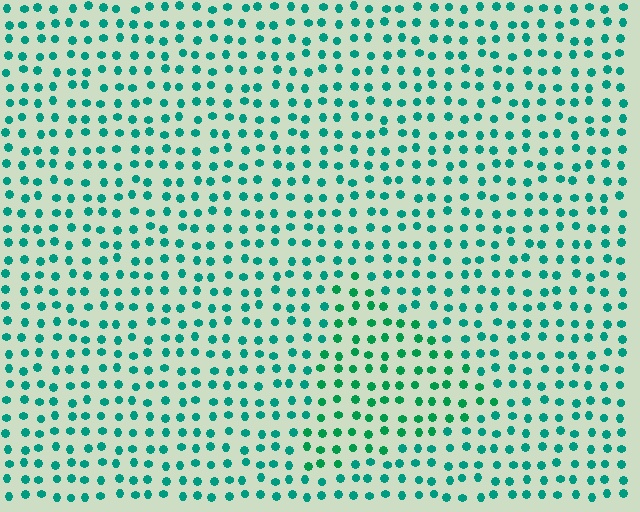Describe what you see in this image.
The image is filled with small teal elements in a uniform arrangement. A triangle-shaped region is visible where the elements are tinted to a slightly different hue, forming a subtle color boundary.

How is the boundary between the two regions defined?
The boundary is defined purely by a slight shift in hue (about 22 degrees). Spacing, size, and orientation are identical on both sides.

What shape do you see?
I see a triangle.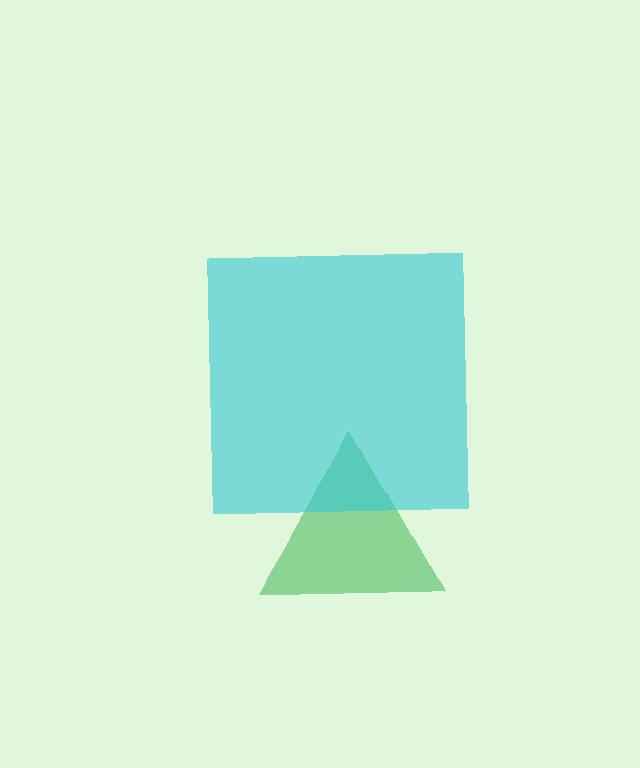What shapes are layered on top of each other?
The layered shapes are: a green triangle, a cyan square.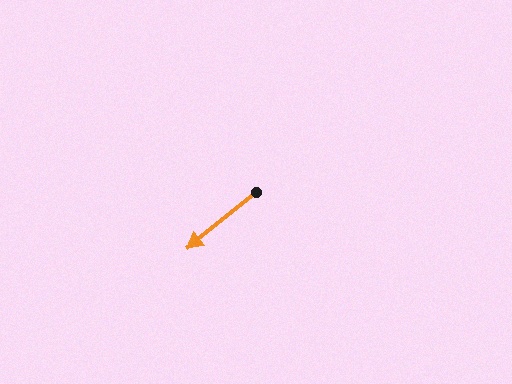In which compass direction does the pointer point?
Southwest.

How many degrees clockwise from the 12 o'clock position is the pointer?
Approximately 231 degrees.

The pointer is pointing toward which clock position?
Roughly 8 o'clock.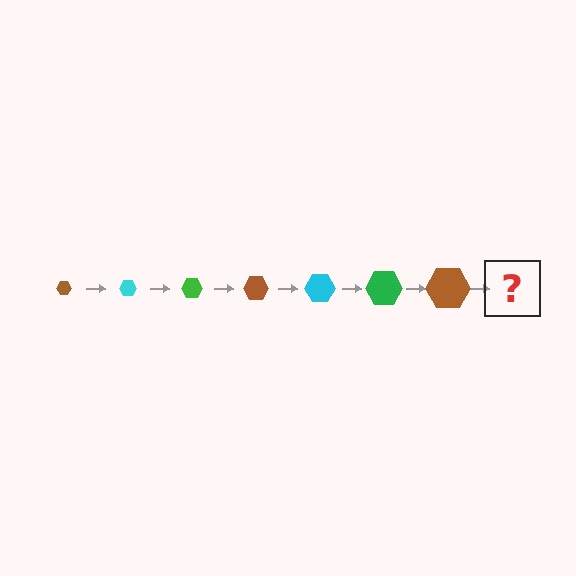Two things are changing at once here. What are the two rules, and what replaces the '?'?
The two rules are that the hexagon grows larger each step and the color cycles through brown, cyan, and green. The '?' should be a cyan hexagon, larger than the previous one.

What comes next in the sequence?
The next element should be a cyan hexagon, larger than the previous one.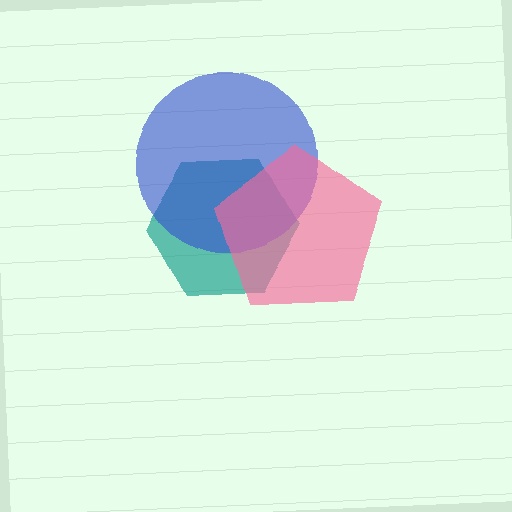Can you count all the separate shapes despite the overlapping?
Yes, there are 3 separate shapes.